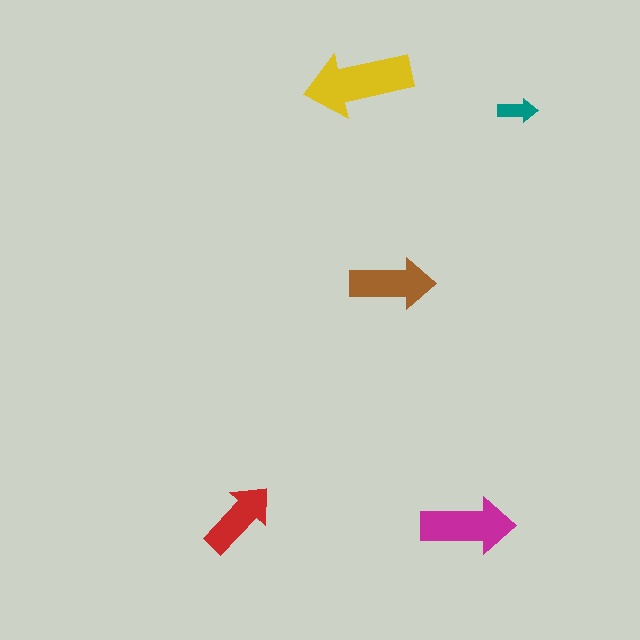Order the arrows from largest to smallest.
the yellow one, the magenta one, the brown one, the red one, the teal one.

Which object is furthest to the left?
The red arrow is leftmost.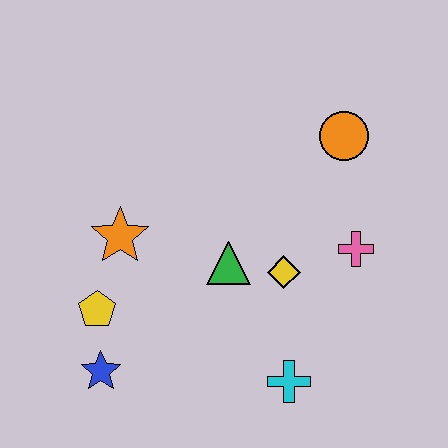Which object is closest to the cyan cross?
The yellow diamond is closest to the cyan cross.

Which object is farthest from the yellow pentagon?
The orange circle is farthest from the yellow pentagon.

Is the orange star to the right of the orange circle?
No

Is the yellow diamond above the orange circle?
No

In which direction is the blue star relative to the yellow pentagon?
The blue star is below the yellow pentagon.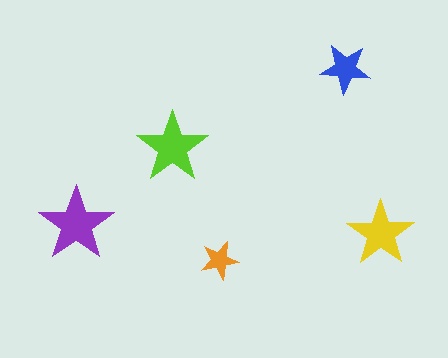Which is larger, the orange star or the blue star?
The blue one.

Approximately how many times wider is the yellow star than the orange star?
About 1.5 times wider.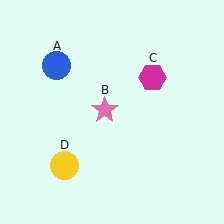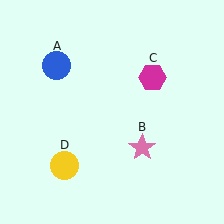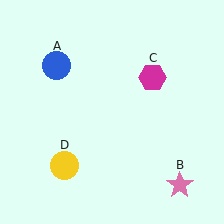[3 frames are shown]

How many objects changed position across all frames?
1 object changed position: pink star (object B).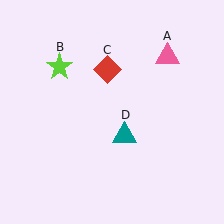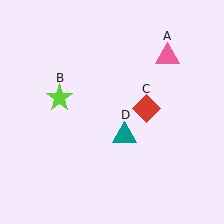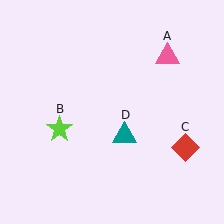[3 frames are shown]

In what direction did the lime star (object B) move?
The lime star (object B) moved down.